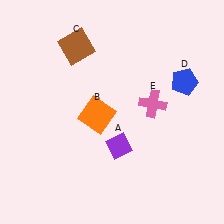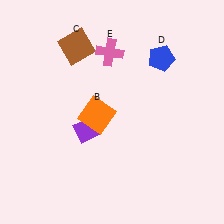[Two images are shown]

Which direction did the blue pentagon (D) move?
The blue pentagon (D) moved up.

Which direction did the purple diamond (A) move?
The purple diamond (A) moved left.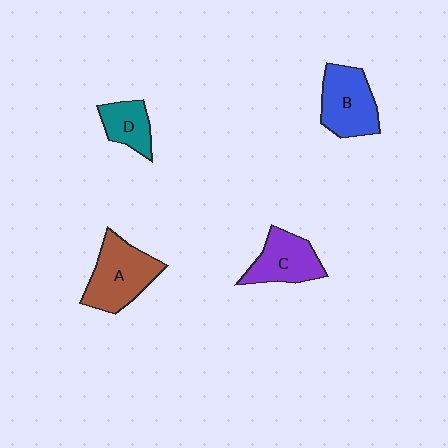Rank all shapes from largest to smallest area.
From largest to smallest: A (brown), B (blue), C (purple), D (teal).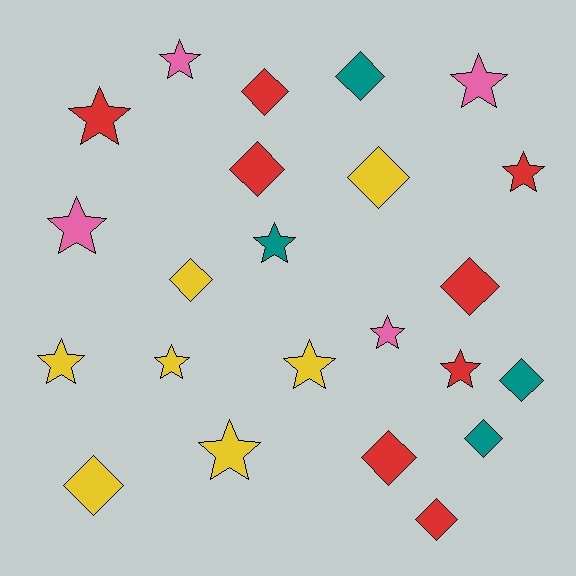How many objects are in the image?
There are 23 objects.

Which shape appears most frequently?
Star, with 12 objects.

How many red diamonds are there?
There are 5 red diamonds.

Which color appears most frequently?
Red, with 8 objects.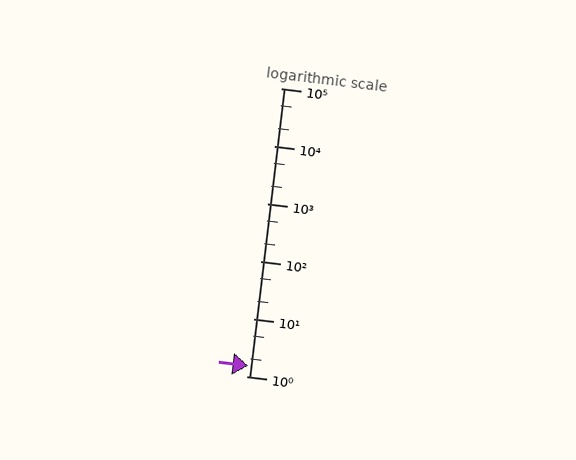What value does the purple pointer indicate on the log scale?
The pointer indicates approximately 1.5.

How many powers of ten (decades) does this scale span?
The scale spans 5 decades, from 1 to 100000.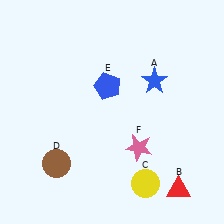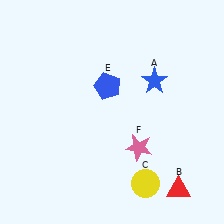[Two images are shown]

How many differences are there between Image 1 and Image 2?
There is 1 difference between the two images.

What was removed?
The brown circle (D) was removed in Image 2.